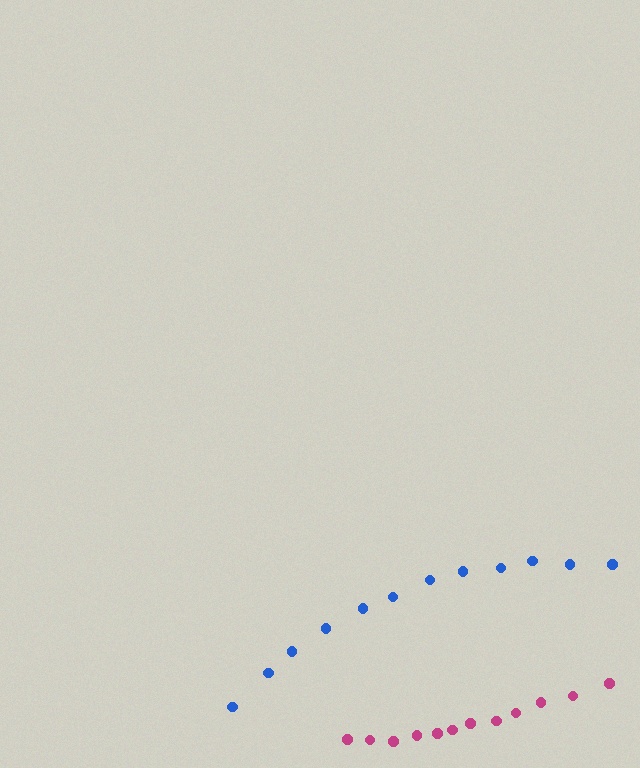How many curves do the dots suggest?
There are 2 distinct paths.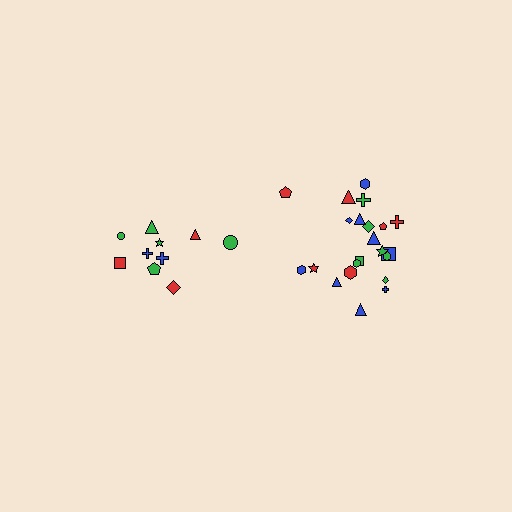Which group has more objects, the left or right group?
The right group.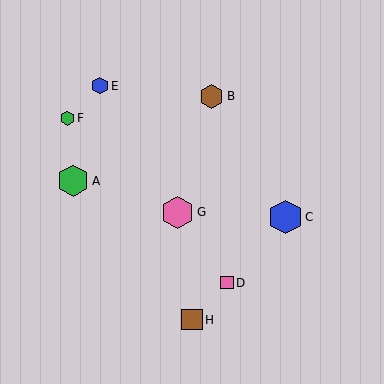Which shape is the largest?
The blue hexagon (labeled C) is the largest.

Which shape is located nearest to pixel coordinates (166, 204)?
The pink hexagon (labeled G) at (178, 212) is nearest to that location.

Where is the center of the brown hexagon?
The center of the brown hexagon is at (212, 96).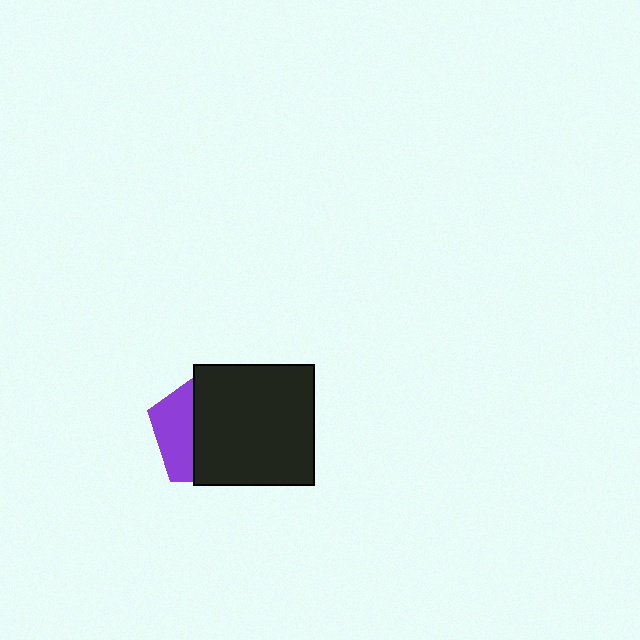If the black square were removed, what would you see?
You would see the complete purple pentagon.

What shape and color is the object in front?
The object in front is a black square.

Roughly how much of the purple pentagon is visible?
A small part of it is visible (roughly 34%).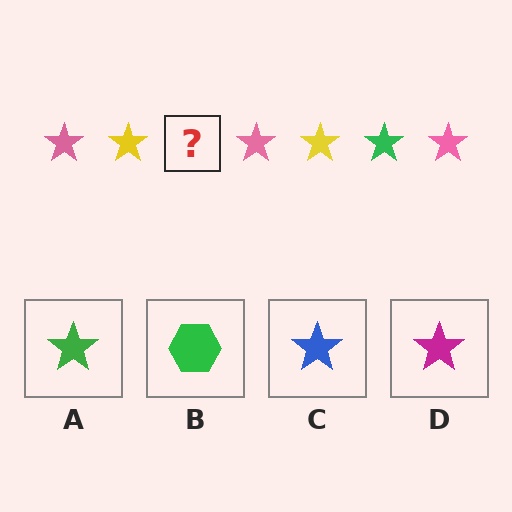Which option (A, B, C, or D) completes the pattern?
A.